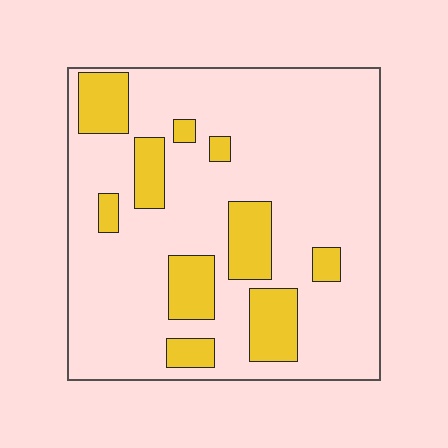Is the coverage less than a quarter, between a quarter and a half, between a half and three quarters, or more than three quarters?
Less than a quarter.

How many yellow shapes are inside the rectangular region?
10.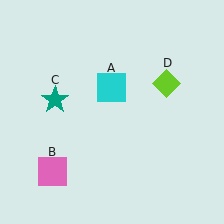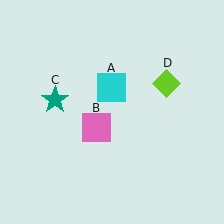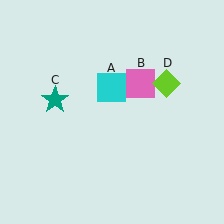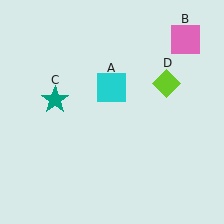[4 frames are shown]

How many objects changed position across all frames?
1 object changed position: pink square (object B).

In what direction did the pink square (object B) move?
The pink square (object B) moved up and to the right.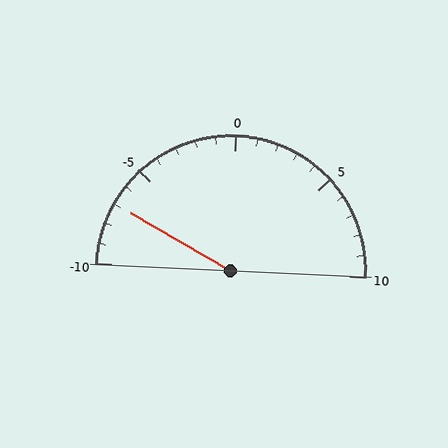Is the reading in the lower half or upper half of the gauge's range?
The reading is in the lower half of the range (-10 to 10).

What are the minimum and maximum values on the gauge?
The gauge ranges from -10 to 10.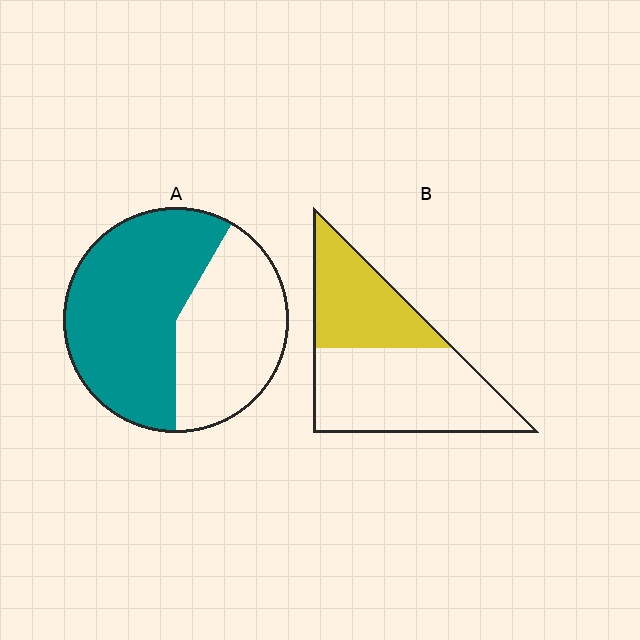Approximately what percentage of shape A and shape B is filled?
A is approximately 60% and B is approximately 40%.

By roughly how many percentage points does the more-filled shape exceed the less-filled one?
By roughly 20 percentage points (A over B).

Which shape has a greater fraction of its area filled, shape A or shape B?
Shape A.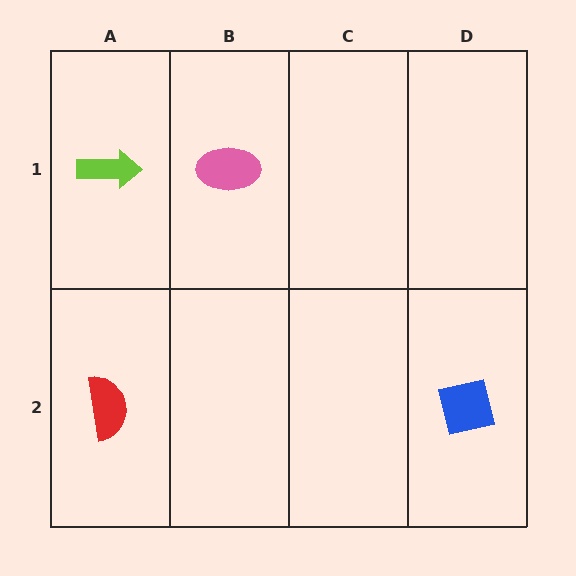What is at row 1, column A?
A lime arrow.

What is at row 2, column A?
A red semicircle.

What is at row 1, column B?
A pink ellipse.